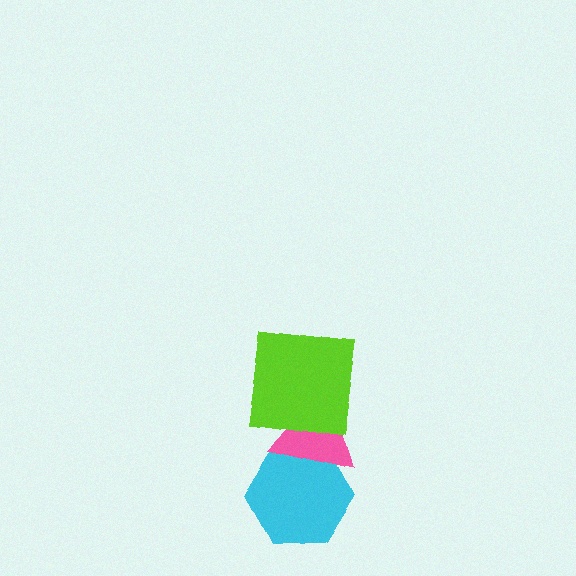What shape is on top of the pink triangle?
The lime square is on top of the pink triangle.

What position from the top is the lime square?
The lime square is 1st from the top.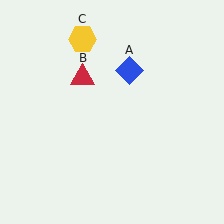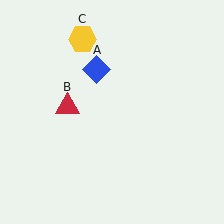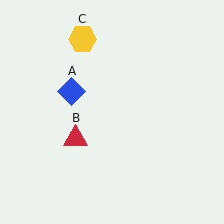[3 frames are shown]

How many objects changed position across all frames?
2 objects changed position: blue diamond (object A), red triangle (object B).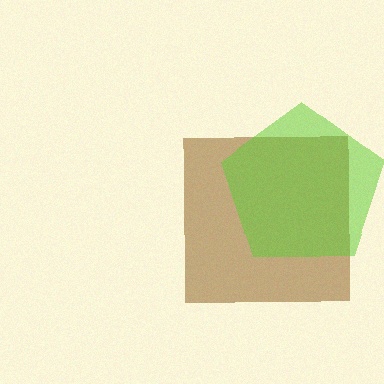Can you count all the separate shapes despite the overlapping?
Yes, there are 2 separate shapes.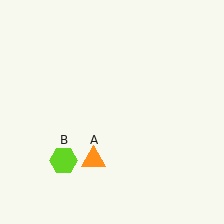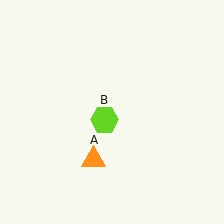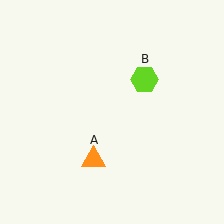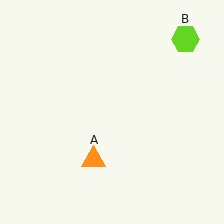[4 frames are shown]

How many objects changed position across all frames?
1 object changed position: lime hexagon (object B).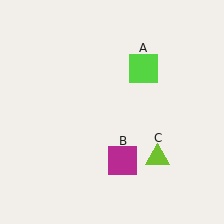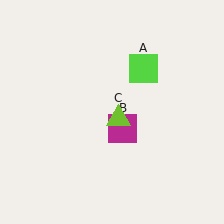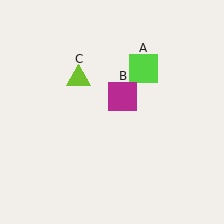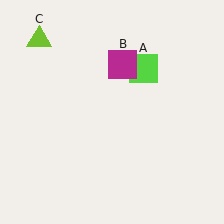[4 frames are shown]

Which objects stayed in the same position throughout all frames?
Lime square (object A) remained stationary.